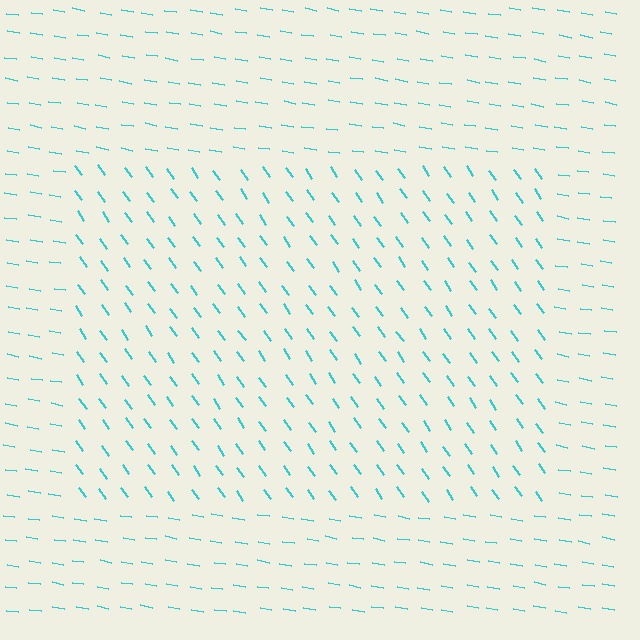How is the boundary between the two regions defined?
The boundary is defined purely by a change in line orientation (approximately 45 degrees difference). All lines are the same color and thickness.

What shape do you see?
I see a rectangle.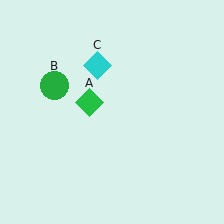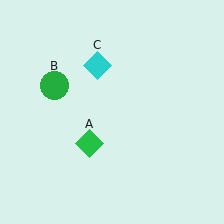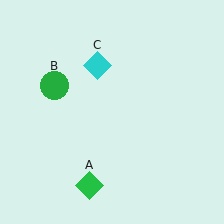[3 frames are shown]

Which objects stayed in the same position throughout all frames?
Green circle (object B) and cyan diamond (object C) remained stationary.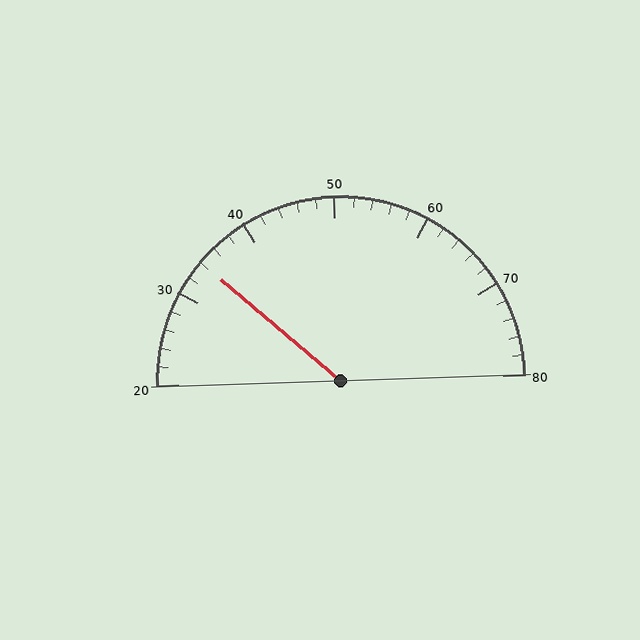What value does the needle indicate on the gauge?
The needle indicates approximately 34.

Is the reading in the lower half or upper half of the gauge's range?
The reading is in the lower half of the range (20 to 80).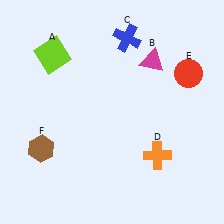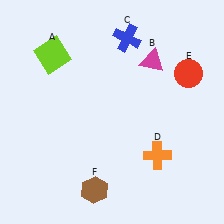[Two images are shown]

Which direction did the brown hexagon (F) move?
The brown hexagon (F) moved right.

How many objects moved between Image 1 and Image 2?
1 object moved between the two images.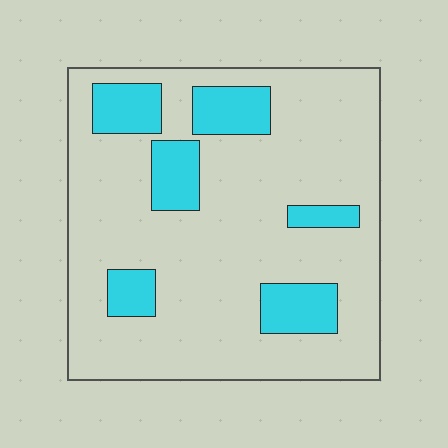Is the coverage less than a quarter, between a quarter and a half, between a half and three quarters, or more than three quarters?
Less than a quarter.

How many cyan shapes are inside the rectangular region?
6.